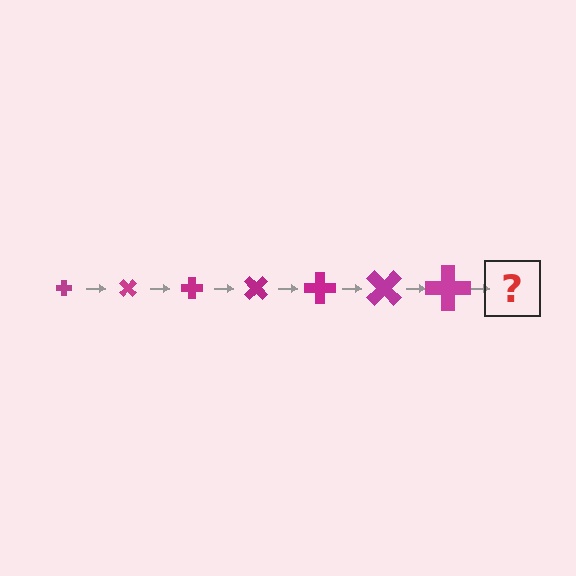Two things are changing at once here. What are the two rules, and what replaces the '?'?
The two rules are that the cross grows larger each step and it rotates 45 degrees each step. The '?' should be a cross, larger than the previous one and rotated 315 degrees from the start.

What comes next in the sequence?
The next element should be a cross, larger than the previous one and rotated 315 degrees from the start.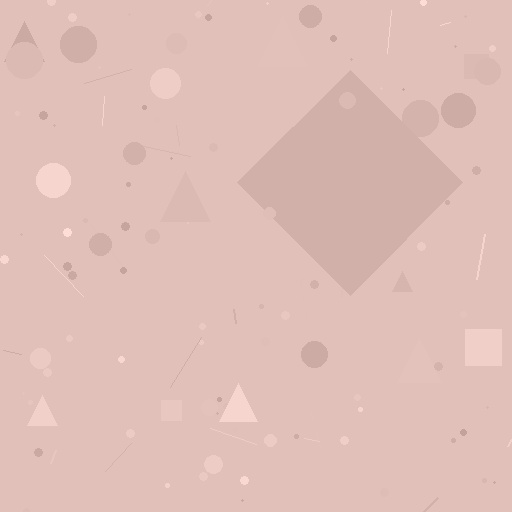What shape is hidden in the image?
A diamond is hidden in the image.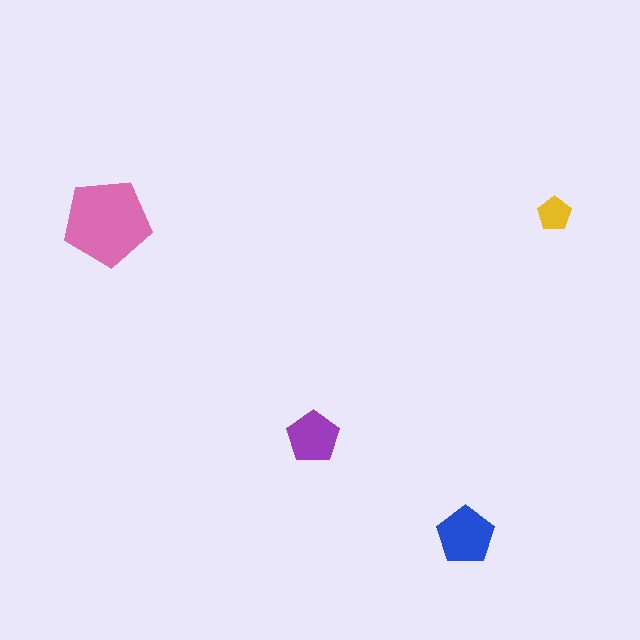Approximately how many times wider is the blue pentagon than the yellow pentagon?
About 1.5 times wider.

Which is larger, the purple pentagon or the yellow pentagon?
The purple one.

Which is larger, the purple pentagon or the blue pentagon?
The blue one.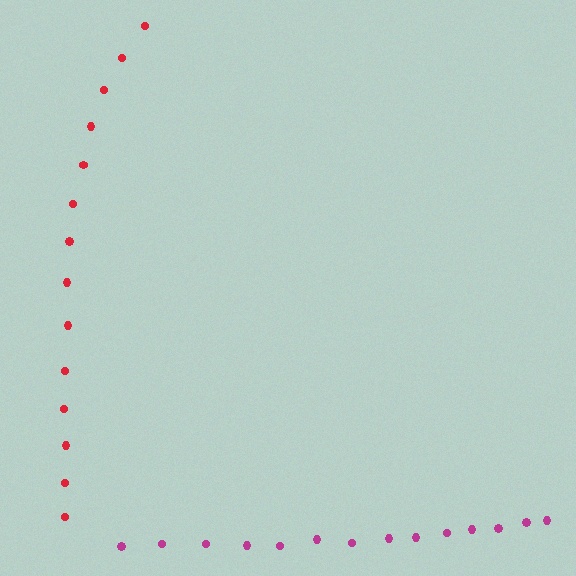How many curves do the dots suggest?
There are 2 distinct paths.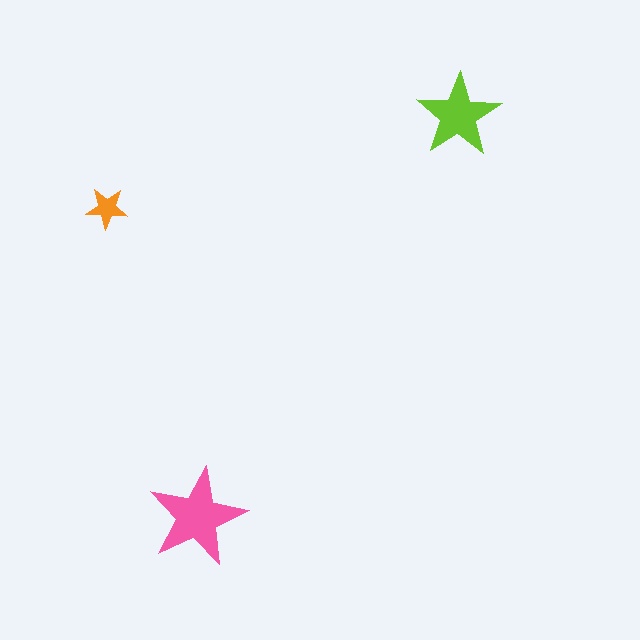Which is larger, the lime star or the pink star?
The pink one.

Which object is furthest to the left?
The orange star is leftmost.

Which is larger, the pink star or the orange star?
The pink one.